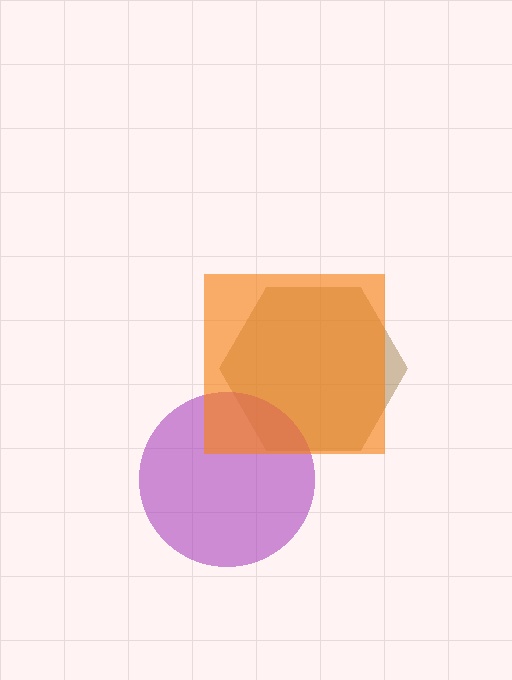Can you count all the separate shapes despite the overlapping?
Yes, there are 3 separate shapes.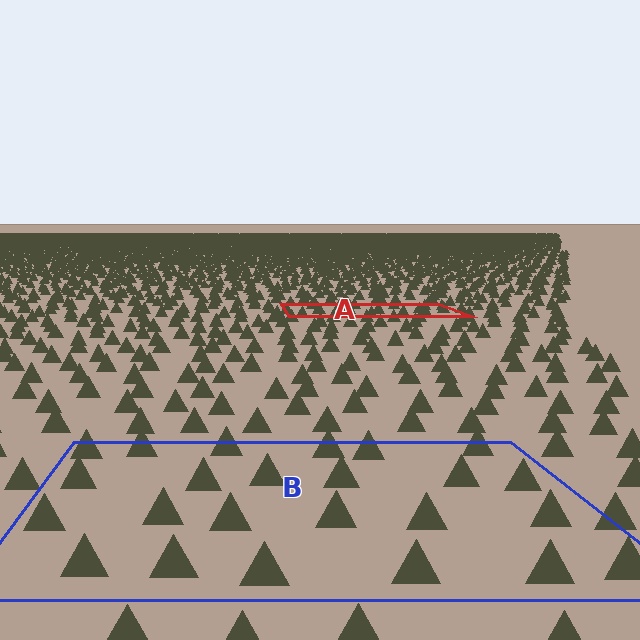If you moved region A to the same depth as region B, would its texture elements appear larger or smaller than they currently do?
They would appear larger. At a closer depth, the same texture elements are projected at a bigger on-screen size.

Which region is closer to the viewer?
Region B is closer. The texture elements there are larger and more spread out.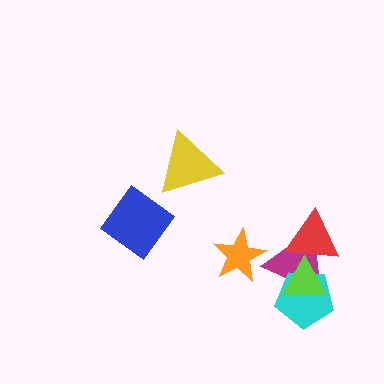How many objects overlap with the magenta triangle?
4 objects overlap with the magenta triangle.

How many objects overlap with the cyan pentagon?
2 objects overlap with the cyan pentagon.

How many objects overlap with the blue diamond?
0 objects overlap with the blue diamond.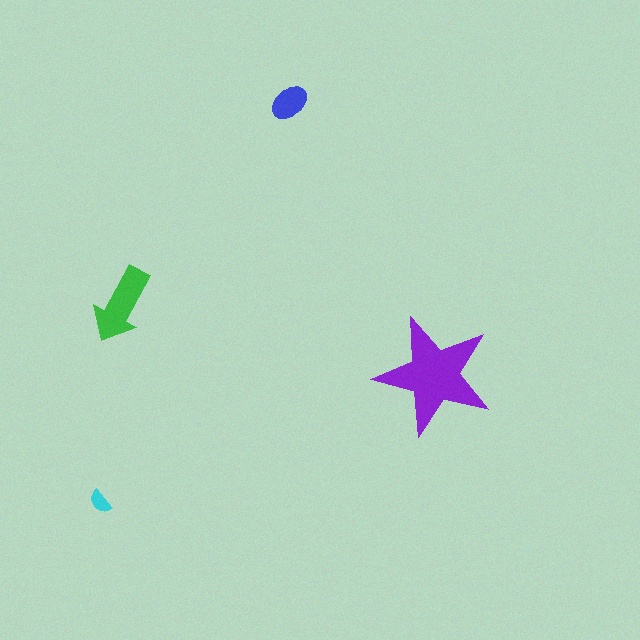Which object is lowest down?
The cyan semicircle is bottommost.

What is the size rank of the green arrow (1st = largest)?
2nd.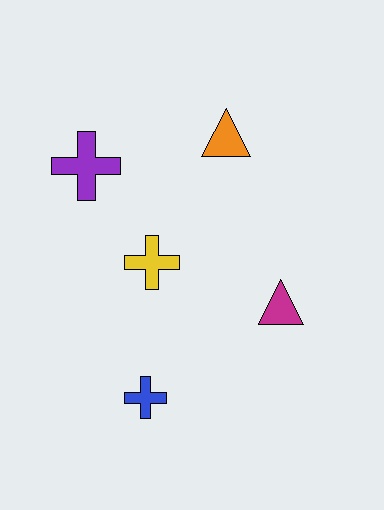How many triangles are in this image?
There are 2 triangles.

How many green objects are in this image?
There are no green objects.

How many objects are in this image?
There are 5 objects.